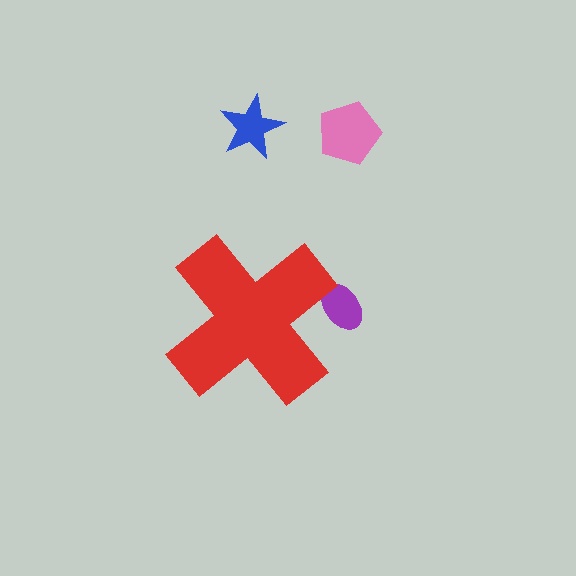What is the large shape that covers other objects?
A red cross.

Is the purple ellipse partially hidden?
Yes, the purple ellipse is partially hidden behind the red cross.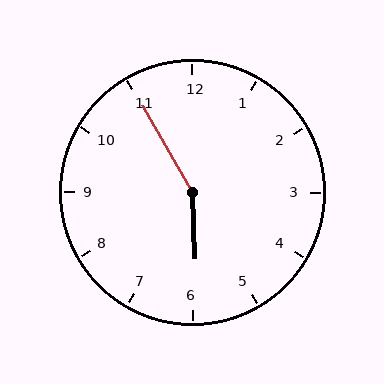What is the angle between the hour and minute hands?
Approximately 152 degrees.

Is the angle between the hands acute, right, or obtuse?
It is obtuse.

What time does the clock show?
5:55.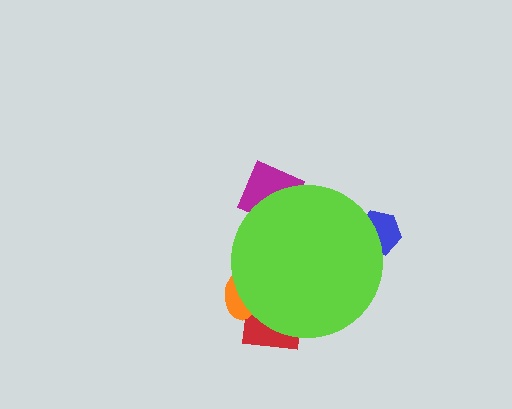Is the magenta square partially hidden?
Yes, the magenta square is partially hidden behind the lime circle.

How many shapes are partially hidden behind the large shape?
4 shapes are partially hidden.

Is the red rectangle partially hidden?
Yes, the red rectangle is partially hidden behind the lime circle.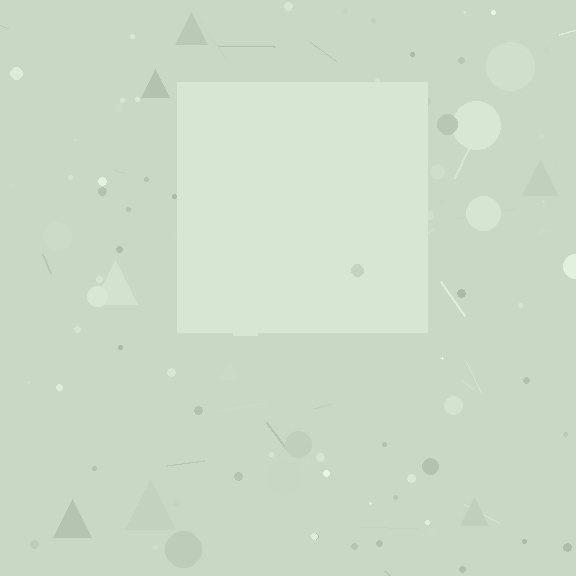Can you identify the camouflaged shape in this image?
The camouflaged shape is a square.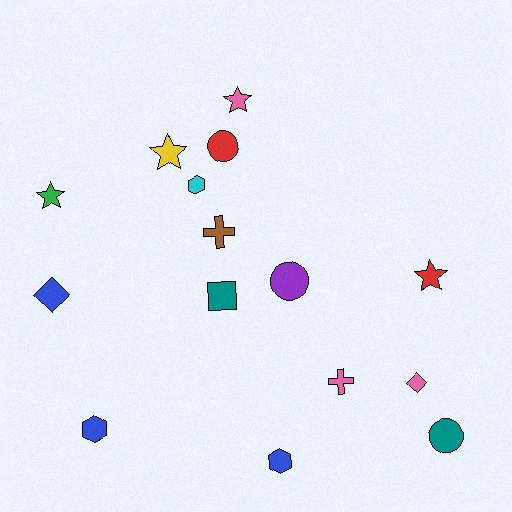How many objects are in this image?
There are 15 objects.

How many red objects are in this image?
There are 2 red objects.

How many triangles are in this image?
There are no triangles.